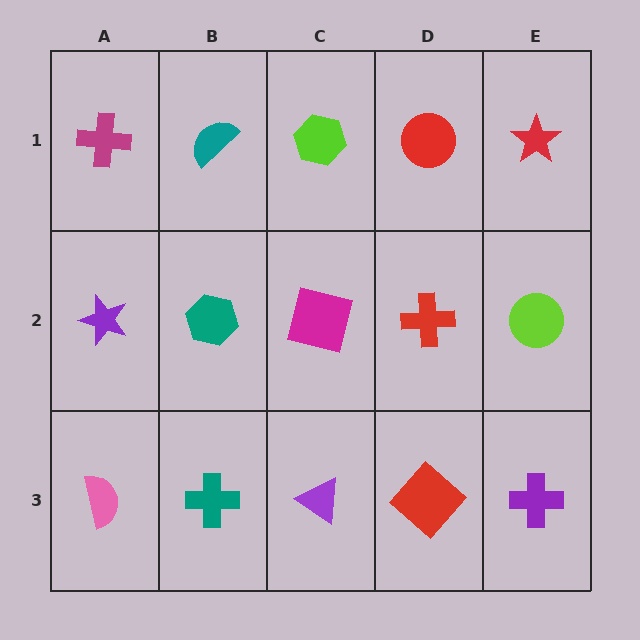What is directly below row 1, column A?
A purple star.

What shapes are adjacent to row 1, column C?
A magenta square (row 2, column C), a teal semicircle (row 1, column B), a red circle (row 1, column D).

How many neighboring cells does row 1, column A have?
2.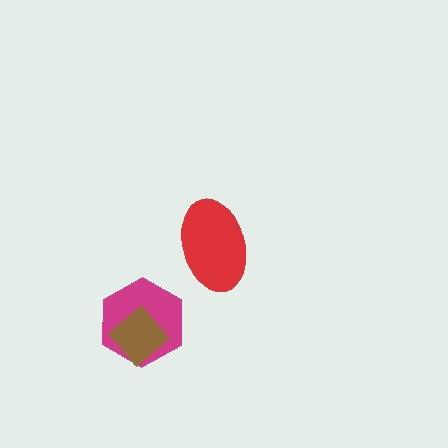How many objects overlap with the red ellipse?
0 objects overlap with the red ellipse.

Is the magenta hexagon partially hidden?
Yes, it is partially covered by another shape.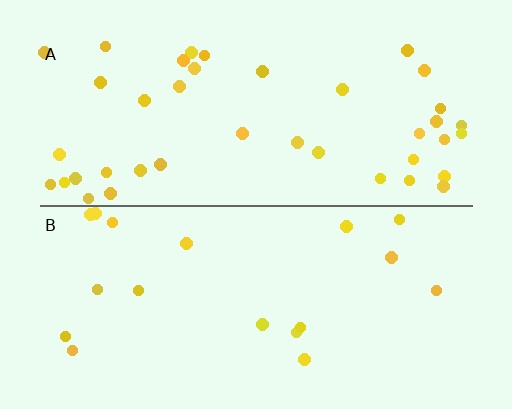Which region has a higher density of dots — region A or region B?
A (the top).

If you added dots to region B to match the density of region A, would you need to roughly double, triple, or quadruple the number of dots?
Approximately double.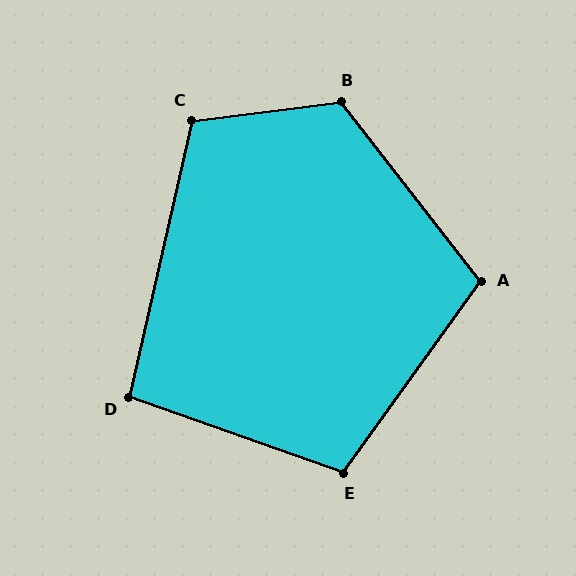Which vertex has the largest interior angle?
B, at approximately 121 degrees.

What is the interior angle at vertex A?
Approximately 106 degrees (obtuse).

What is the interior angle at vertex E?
Approximately 106 degrees (obtuse).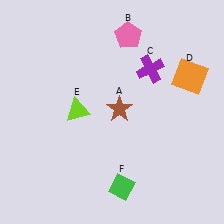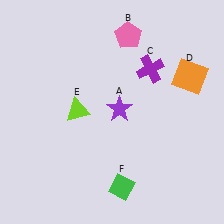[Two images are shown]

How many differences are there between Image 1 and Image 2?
There is 1 difference between the two images.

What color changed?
The star (A) changed from brown in Image 1 to purple in Image 2.